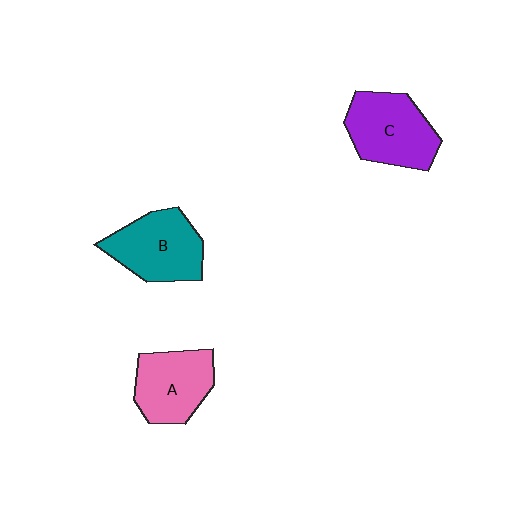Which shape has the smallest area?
Shape A (pink).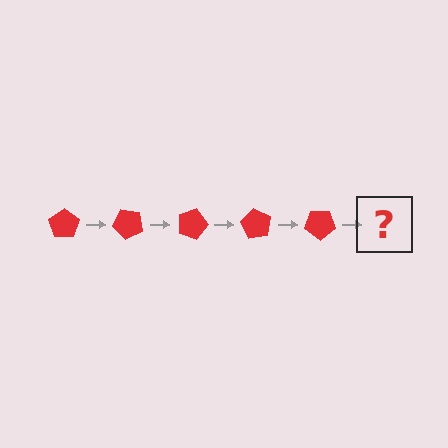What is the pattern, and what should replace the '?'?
The pattern is that the pentagon rotates 45 degrees each step. The '?' should be a red pentagon rotated 225 degrees.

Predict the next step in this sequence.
The next step is a red pentagon rotated 225 degrees.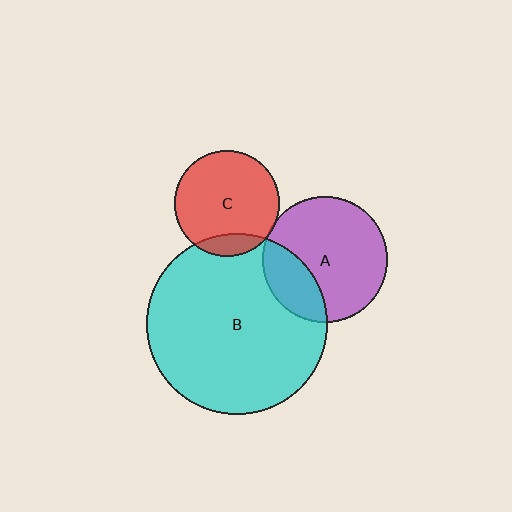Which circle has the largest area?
Circle B (cyan).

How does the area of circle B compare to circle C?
Approximately 3.0 times.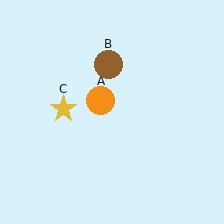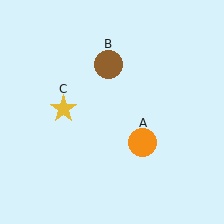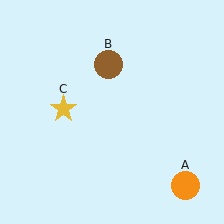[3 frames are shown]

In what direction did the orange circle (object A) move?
The orange circle (object A) moved down and to the right.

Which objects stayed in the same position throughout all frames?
Brown circle (object B) and yellow star (object C) remained stationary.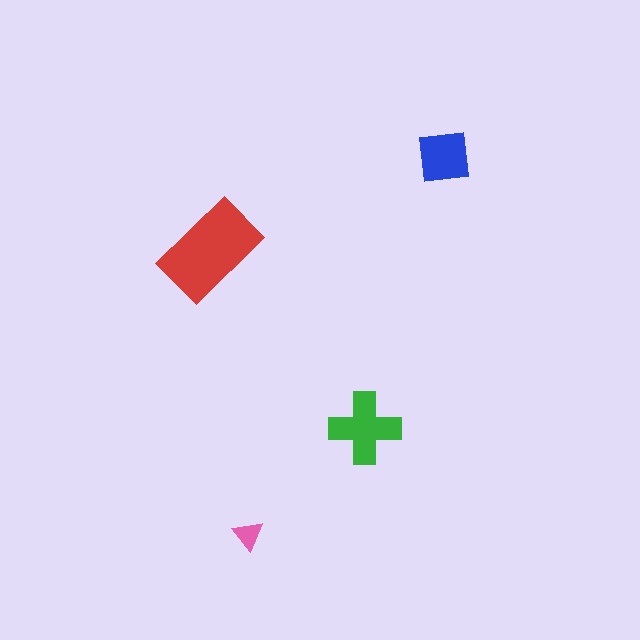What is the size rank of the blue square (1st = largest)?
3rd.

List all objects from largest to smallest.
The red rectangle, the green cross, the blue square, the pink triangle.